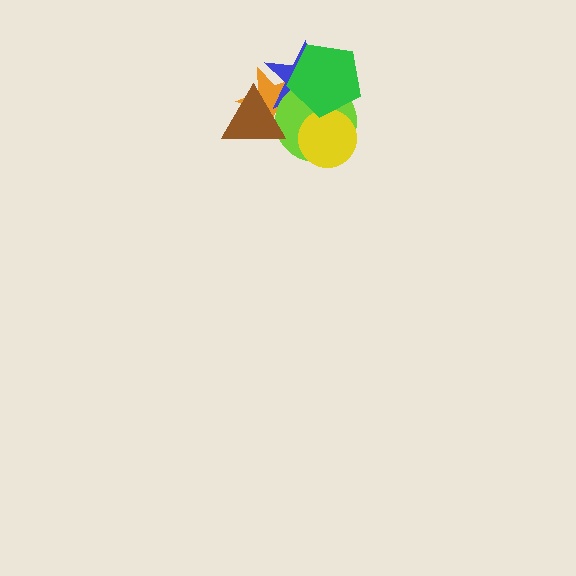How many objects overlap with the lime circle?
5 objects overlap with the lime circle.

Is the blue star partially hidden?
Yes, it is partially covered by another shape.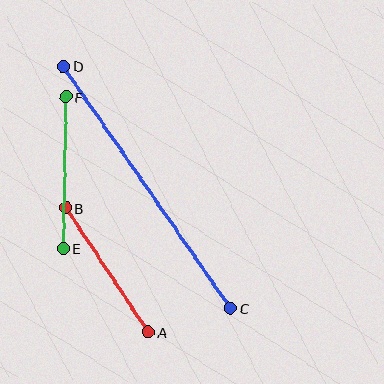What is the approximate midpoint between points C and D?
The midpoint is at approximately (147, 187) pixels.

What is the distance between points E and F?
The distance is approximately 151 pixels.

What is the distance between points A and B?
The distance is approximately 149 pixels.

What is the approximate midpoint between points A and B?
The midpoint is at approximately (107, 270) pixels.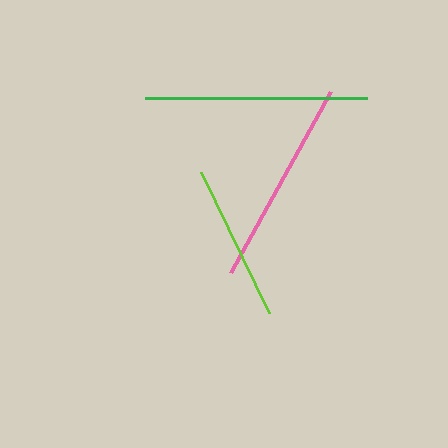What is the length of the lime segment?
The lime segment is approximately 157 pixels long.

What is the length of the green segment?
The green segment is approximately 222 pixels long.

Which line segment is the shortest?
The lime line is the shortest at approximately 157 pixels.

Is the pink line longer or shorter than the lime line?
The pink line is longer than the lime line.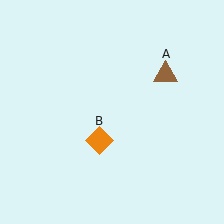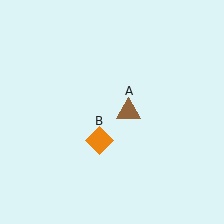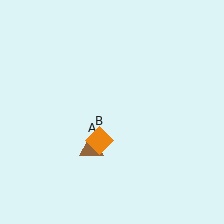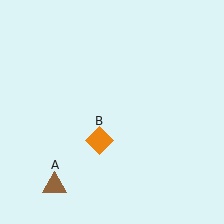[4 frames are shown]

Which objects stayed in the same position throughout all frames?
Orange diamond (object B) remained stationary.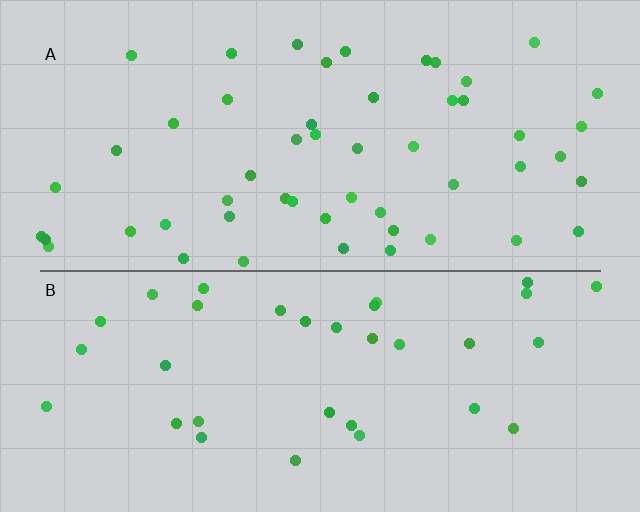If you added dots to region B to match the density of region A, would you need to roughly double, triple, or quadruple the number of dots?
Approximately double.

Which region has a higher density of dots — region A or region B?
A (the top).